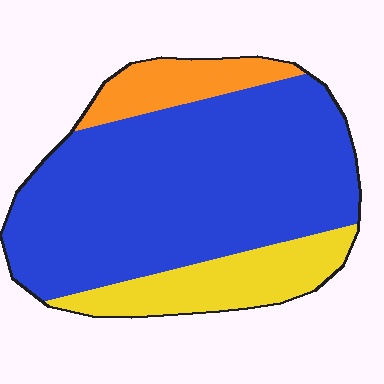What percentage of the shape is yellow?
Yellow takes up between a sixth and a third of the shape.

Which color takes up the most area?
Blue, at roughly 70%.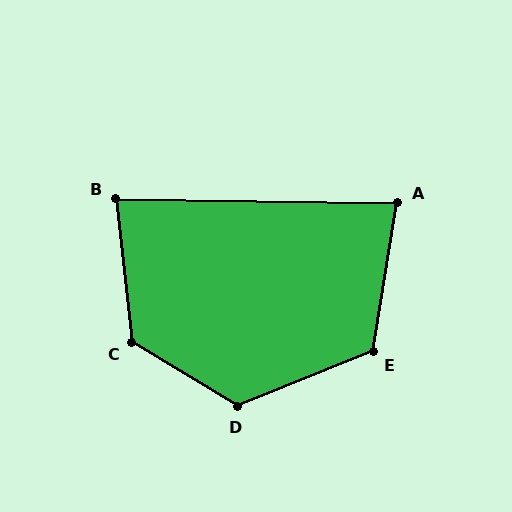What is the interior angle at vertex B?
Approximately 83 degrees (acute).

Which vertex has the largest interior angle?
C, at approximately 127 degrees.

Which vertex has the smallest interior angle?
A, at approximately 82 degrees.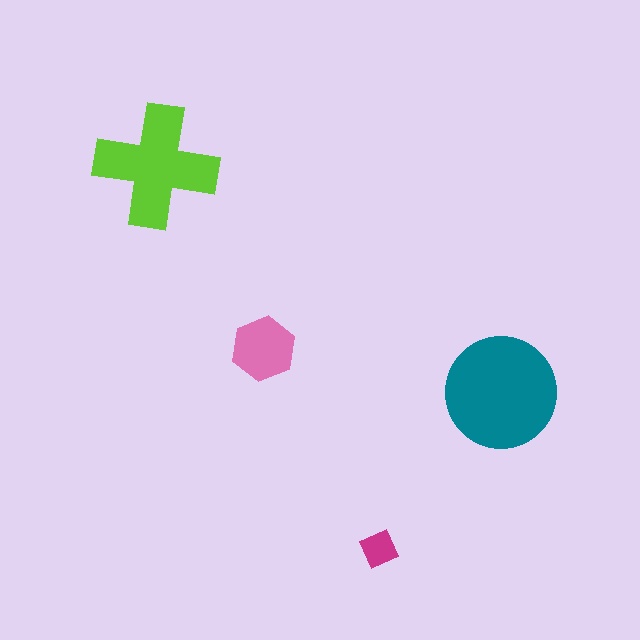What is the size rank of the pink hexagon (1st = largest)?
3rd.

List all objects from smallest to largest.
The magenta square, the pink hexagon, the lime cross, the teal circle.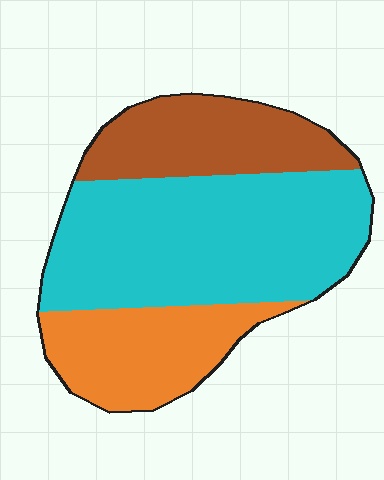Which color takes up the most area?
Cyan, at roughly 55%.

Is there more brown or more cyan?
Cyan.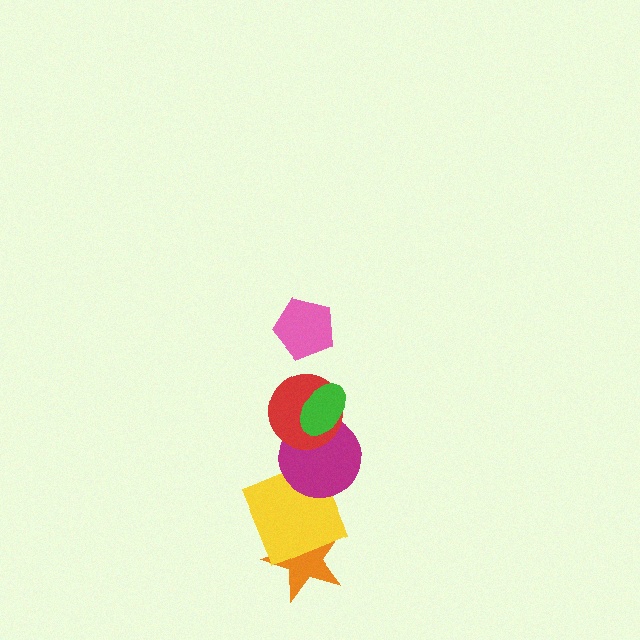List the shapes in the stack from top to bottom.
From top to bottom: the pink pentagon, the green ellipse, the red circle, the magenta circle, the yellow square, the orange star.